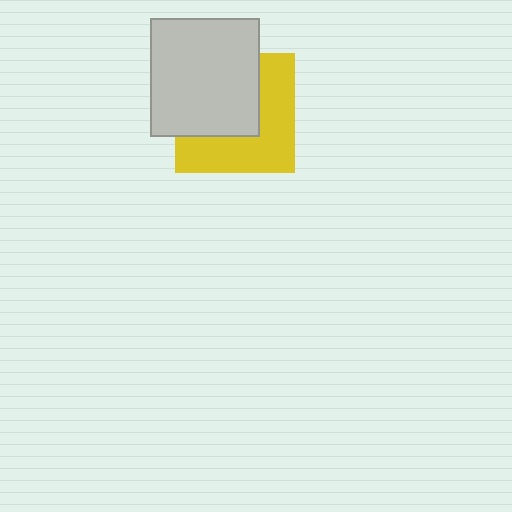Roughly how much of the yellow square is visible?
About half of it is visible (roughly 51%).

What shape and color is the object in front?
The object in front is a light gray rectangle.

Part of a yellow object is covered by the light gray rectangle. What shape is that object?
It is a square.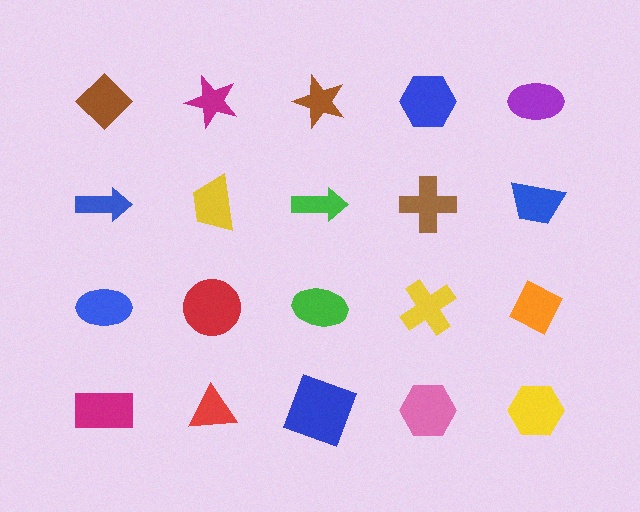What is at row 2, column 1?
A blue arrow.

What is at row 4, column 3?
A blue square.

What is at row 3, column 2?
A red circle.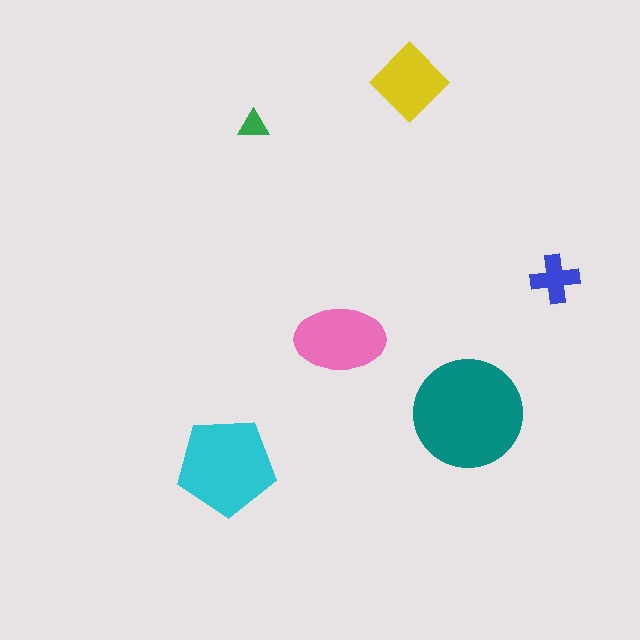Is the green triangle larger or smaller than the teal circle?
Smaller.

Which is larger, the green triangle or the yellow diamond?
The yellow diamond.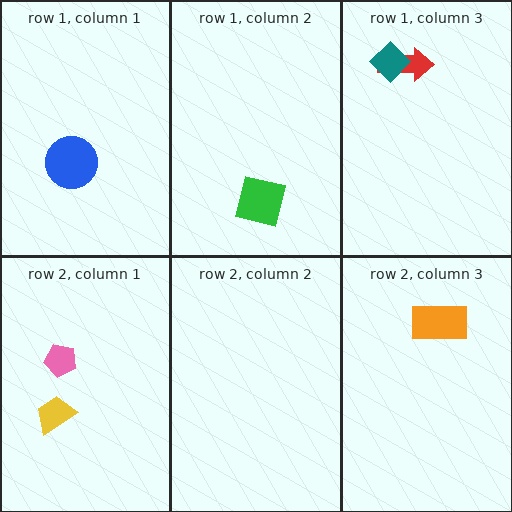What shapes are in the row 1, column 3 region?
The red arrow, the teal diamond.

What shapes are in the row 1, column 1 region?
The blue circle.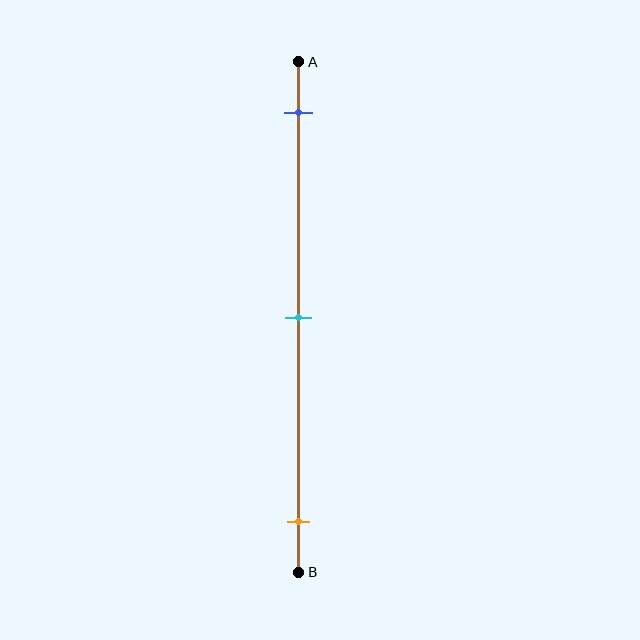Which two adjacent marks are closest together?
The blue and cyan marks are the closest adjacent pair.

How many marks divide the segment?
There are 3 marks dividing the segment.